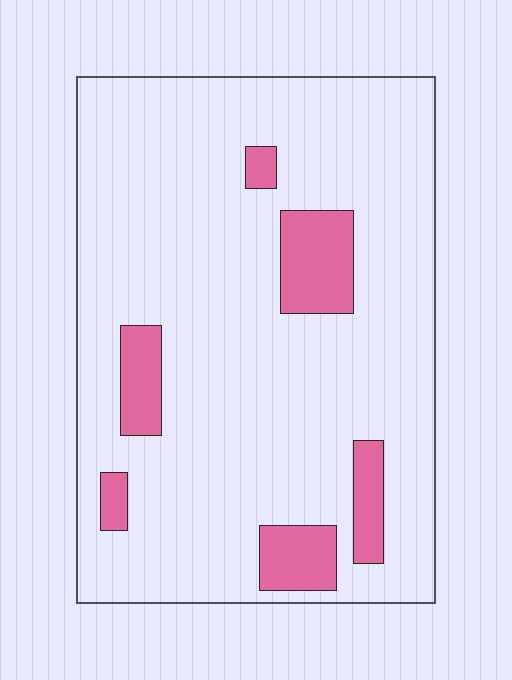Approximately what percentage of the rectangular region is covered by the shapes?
Approximately 15%.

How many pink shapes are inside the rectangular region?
6.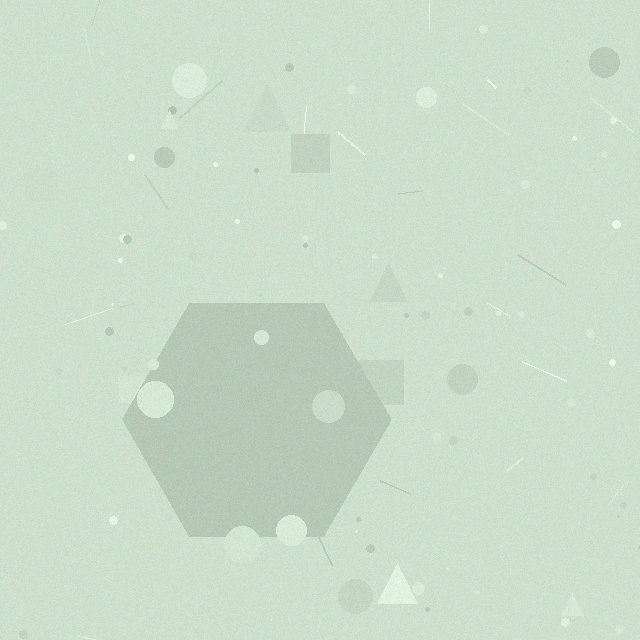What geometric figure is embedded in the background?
A hexagon is embedded in the background.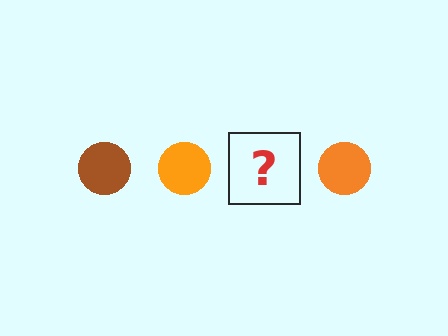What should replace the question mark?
The question mark should be replaced with a brown circle.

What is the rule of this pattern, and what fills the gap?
The rule is that the pattern cycles through brown, orange circles. The gap should be filled with a brown circle.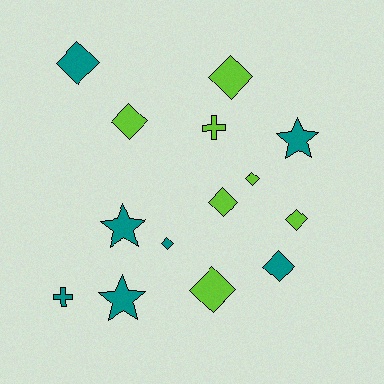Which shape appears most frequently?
Diamond, with 9 objects.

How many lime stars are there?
There are no lime stars.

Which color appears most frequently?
Teal, with 7 objects.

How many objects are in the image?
There are 14 objects.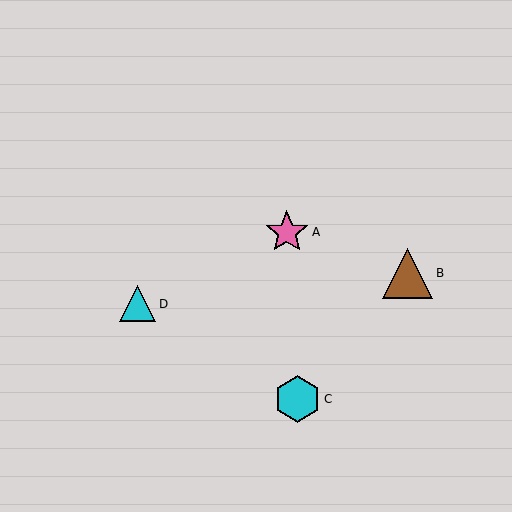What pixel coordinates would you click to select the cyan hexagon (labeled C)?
Click at (297, 399) to select the cyan hexagon C.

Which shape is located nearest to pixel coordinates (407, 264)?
The brown triangle (labeled B) at (408, 273) is nearest to that location.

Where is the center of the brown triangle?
The center of the brown triangle is at (408, 273).